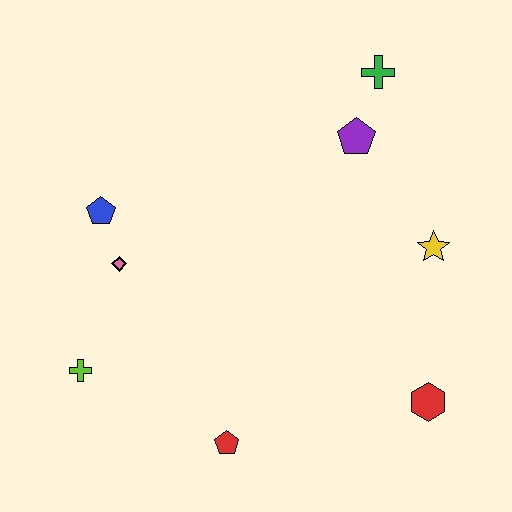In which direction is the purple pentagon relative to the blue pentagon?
The purple pentagon is to the right of the blue pentagon.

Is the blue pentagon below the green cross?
Yes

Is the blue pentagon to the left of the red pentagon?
Yes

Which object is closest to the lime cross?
The pink diamond is closest to the lime cross.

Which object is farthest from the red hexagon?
The blue pentagon is farthest from the red hexagon.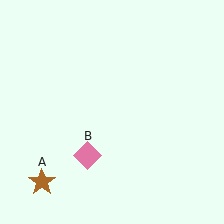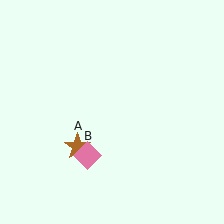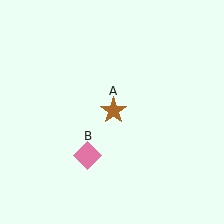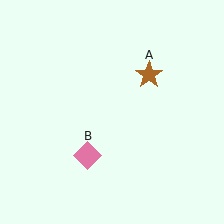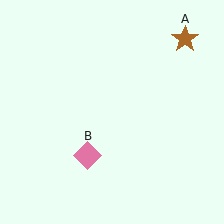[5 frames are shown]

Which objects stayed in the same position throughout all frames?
Pink diamond (object B) remained stationary.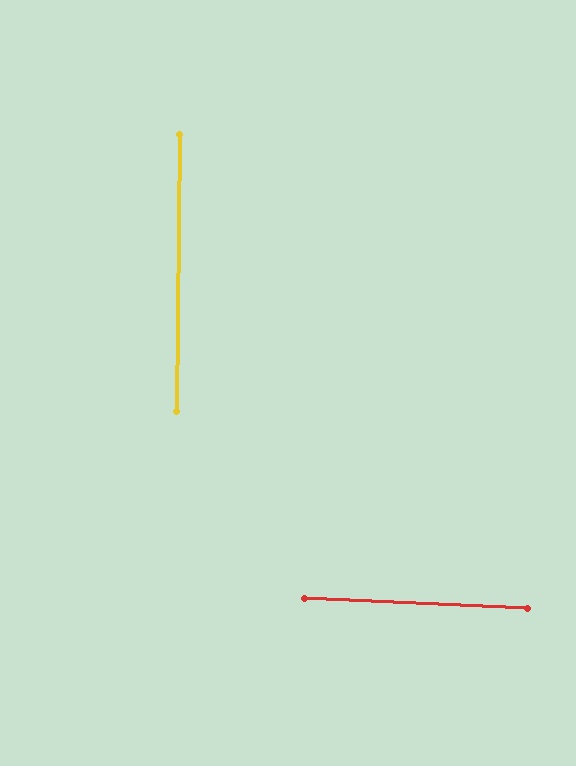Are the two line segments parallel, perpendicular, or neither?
Perpendicular — they meet at approximately 88°.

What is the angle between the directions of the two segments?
Approximately 88 degrees.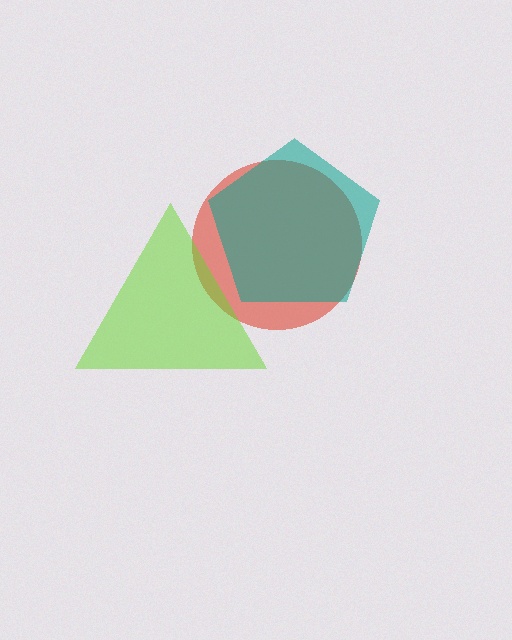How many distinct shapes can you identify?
There are 3 distinct shapes: a red circle, a lime triangle, a teal pentagon.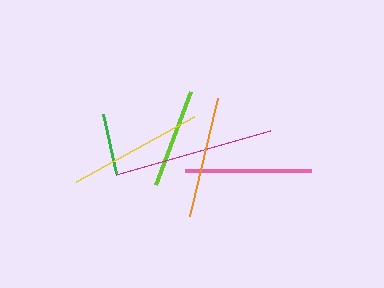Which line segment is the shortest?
The green line is the shortest at approximately 61 pixels.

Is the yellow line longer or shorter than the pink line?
The yellow line is longer than the pink line.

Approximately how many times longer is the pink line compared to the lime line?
The pink line is approximately 1.3 times the length of the lime line.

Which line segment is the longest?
The magenta line is the longest at approximately 160 pixels.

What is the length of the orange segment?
The orange segment is approximately 122 pixels long.